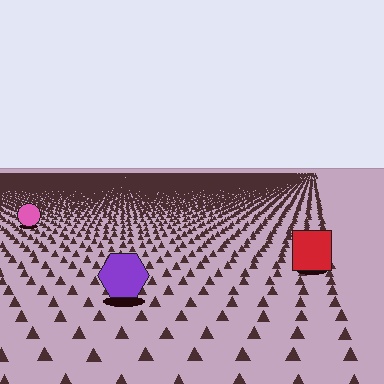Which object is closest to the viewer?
The purple hexagon is closest. The texture marks near it are larger and more spread out.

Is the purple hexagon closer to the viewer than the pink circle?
Yes. The purple hexagon is closer — you can tell from the texture gradient: the ground texture is coarser near it.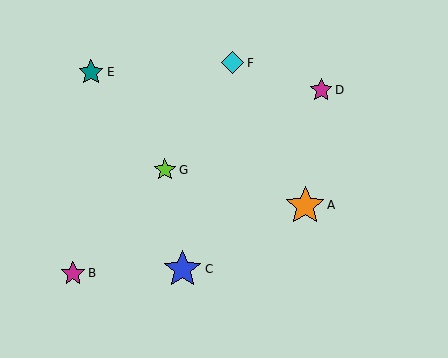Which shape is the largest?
The orange star (labeled A) is the largest.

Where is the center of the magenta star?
The center of the magenta star is at (321, 90).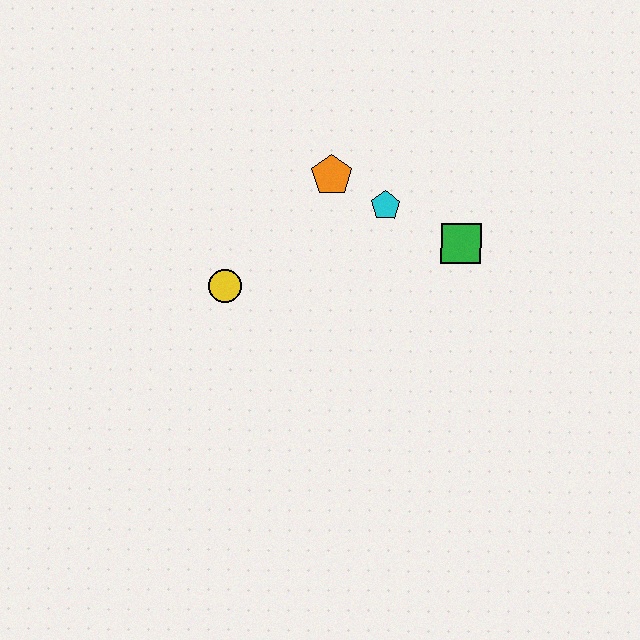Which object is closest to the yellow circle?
The orange pentagon is closest to the yellow circle.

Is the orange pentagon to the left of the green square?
Yes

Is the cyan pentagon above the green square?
Yes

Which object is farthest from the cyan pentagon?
The yellow circle is farthest from the cyan pentagon.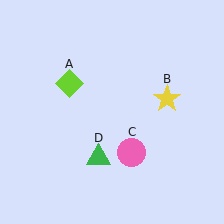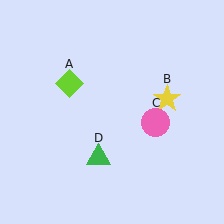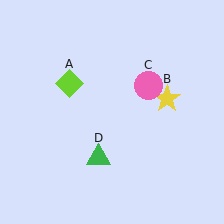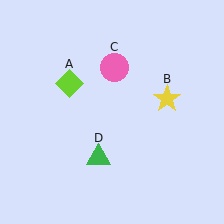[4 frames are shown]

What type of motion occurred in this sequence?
The pink circle (object C) rotated counterclockwise around the center of the scene.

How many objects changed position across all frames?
1 object changed position: pink circle (object C).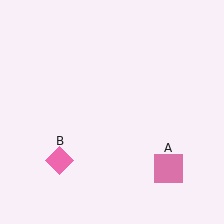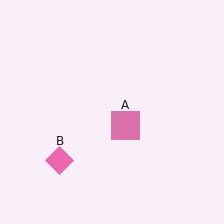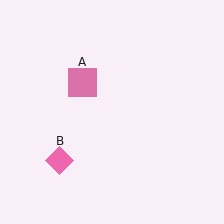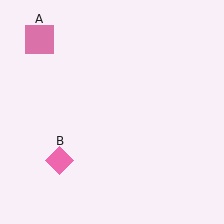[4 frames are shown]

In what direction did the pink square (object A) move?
The pink square (object A) moved up and to the left.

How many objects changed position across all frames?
1 object changed position: pink square (object A).